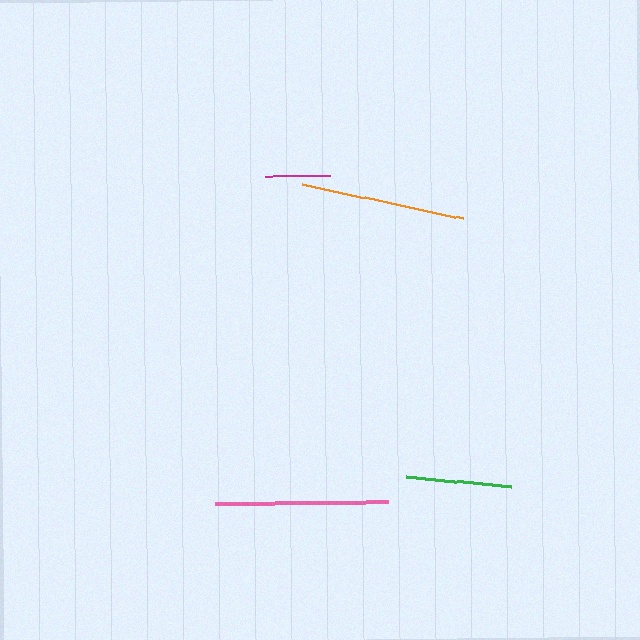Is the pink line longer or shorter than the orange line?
The pink line is longer than the orange line.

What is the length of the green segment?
The green segment is approximately 106 pixels long.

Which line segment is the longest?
The pink line is the longest at approximately 174 pixels.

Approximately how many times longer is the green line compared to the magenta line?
The green line is approximately 1.6 times the length of the magenta line.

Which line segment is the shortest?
The magenta line is the shortest at approximately 66 pixels.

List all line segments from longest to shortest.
From longest to shortest: pink, orange, green, magenta.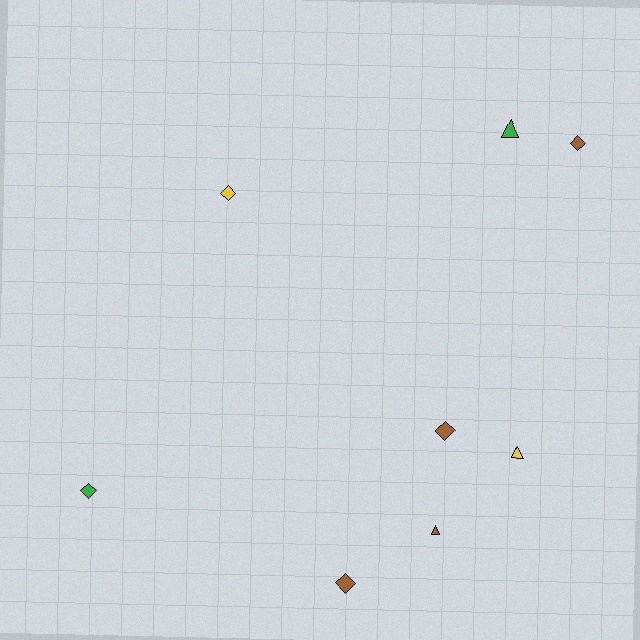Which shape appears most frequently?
Diamond, with 5 objects.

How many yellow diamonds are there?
There is 1 yellow diamond.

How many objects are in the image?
There are 8 objects.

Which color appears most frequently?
Brown, with 4 objects.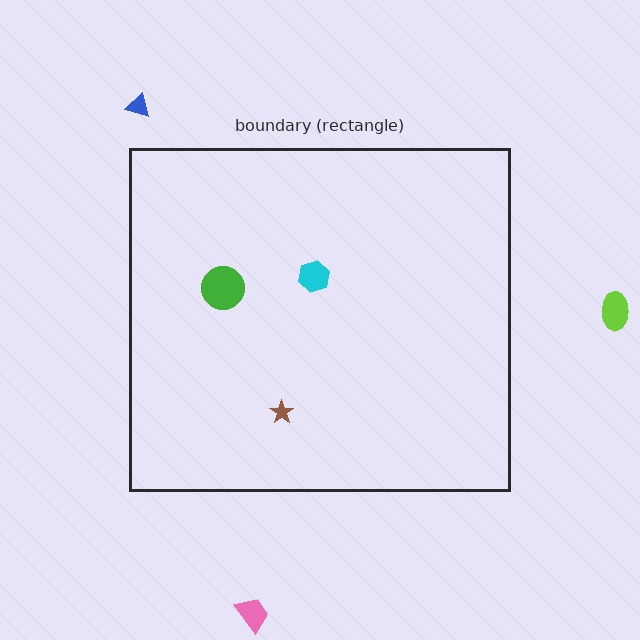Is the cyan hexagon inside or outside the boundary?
Inside.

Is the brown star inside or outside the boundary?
Inside.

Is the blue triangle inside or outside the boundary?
Outside.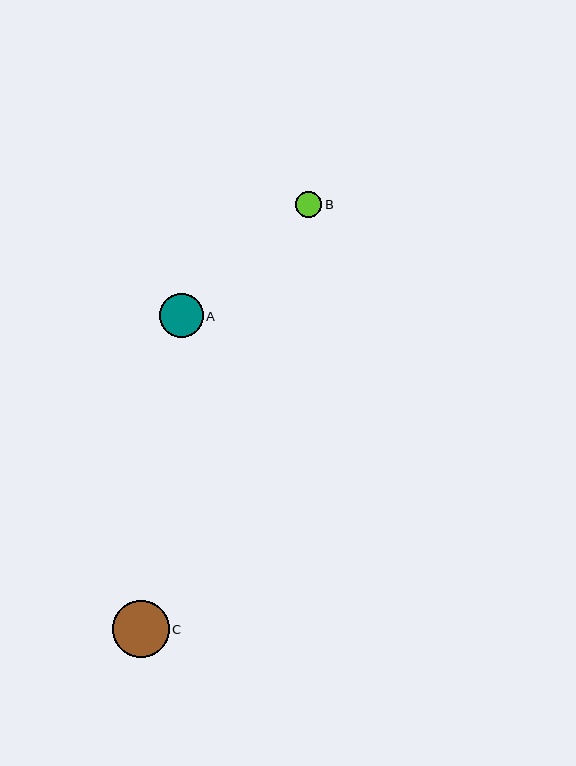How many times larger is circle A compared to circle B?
Circle A is approximately 1.6 times the size of circle B.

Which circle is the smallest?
Circle B is the smallest with a size of approximately 27 pixels.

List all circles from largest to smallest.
From largest to smallest: C, A, B.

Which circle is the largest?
Circle C is the largest with a size of approximately 57 pixels.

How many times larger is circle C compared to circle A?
Circle C is approximately 1.3 times the size of circle A.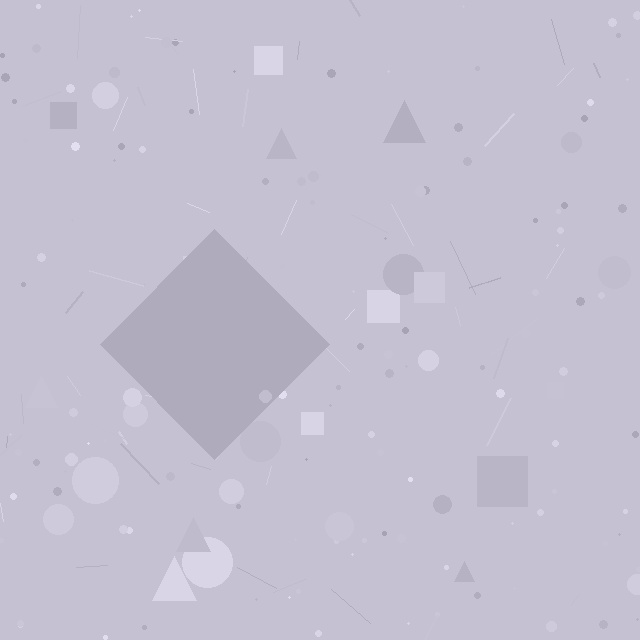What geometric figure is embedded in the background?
A diamond is embedded in the background.